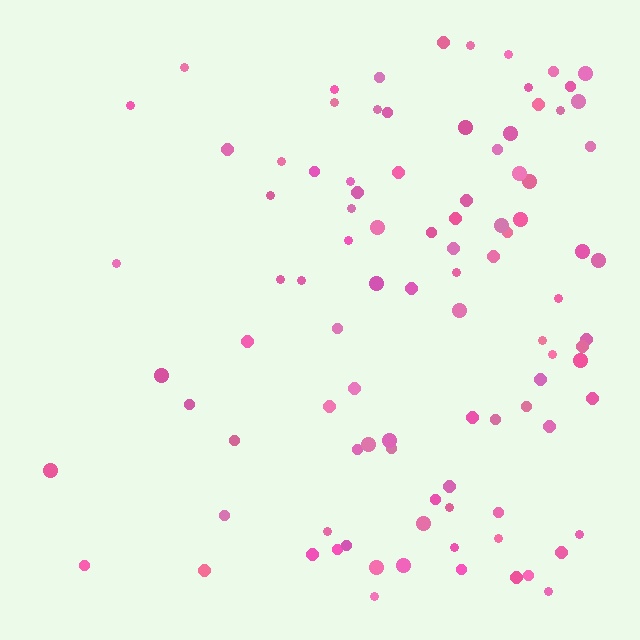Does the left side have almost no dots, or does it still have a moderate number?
Still a moderate number, just noticeably fewer than the right.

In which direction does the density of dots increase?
From left to right, with the right side densest.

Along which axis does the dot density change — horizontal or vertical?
Horizontal.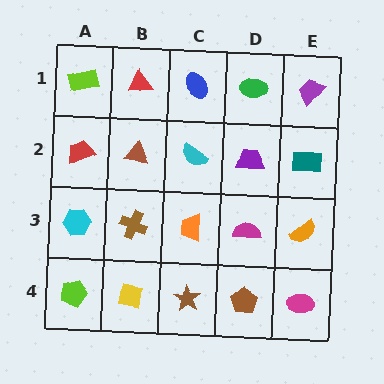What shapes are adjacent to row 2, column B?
A red triangle (row 1, column B), a brown cross (row 3, column B), a red trapezoid (row 2, column A), a cyan semicircle (row 2, column C).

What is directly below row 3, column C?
A brown star.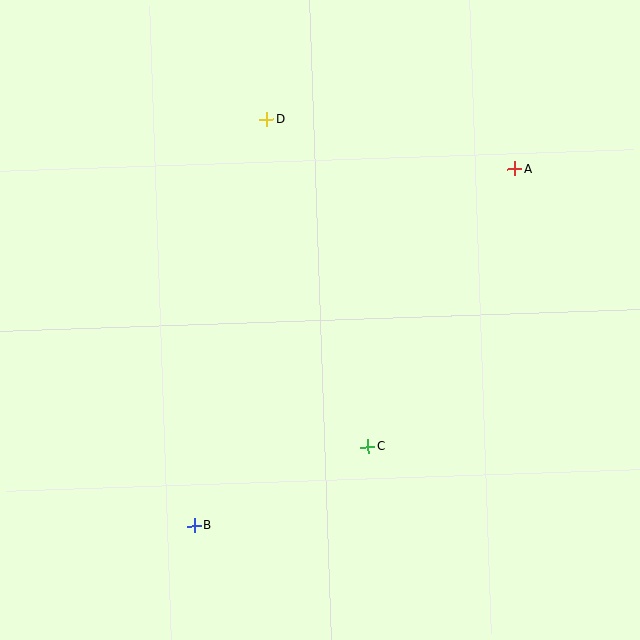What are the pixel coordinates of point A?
Point A is at (515, 169).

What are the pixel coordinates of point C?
Point C is at (368, 446).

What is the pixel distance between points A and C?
The distance between A and C is 314 pixels.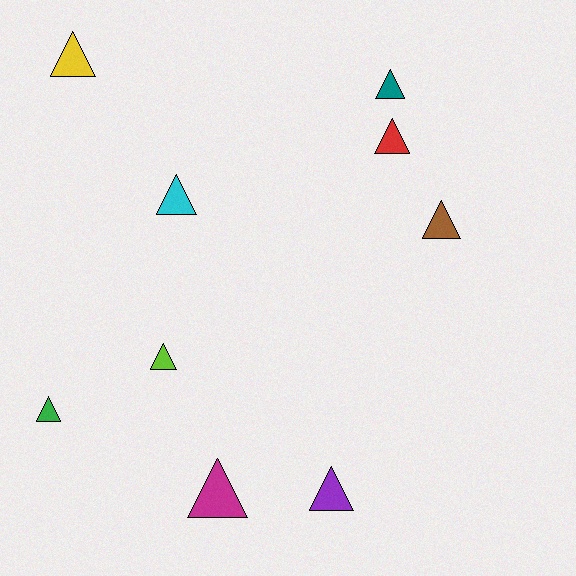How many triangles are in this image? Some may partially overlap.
There are 9 triangles.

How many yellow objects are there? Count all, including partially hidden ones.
There is 1 yellow object.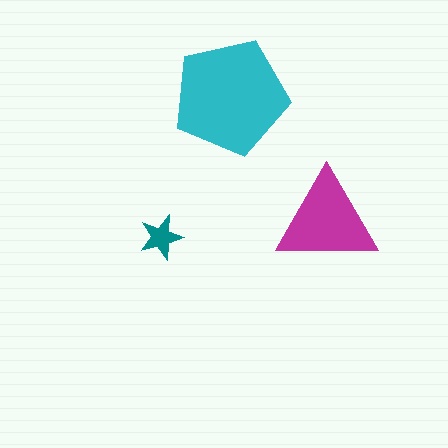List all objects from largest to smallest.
The cyan pentagon, the magenta triangle, the teal star.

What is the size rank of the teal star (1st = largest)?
3rd.